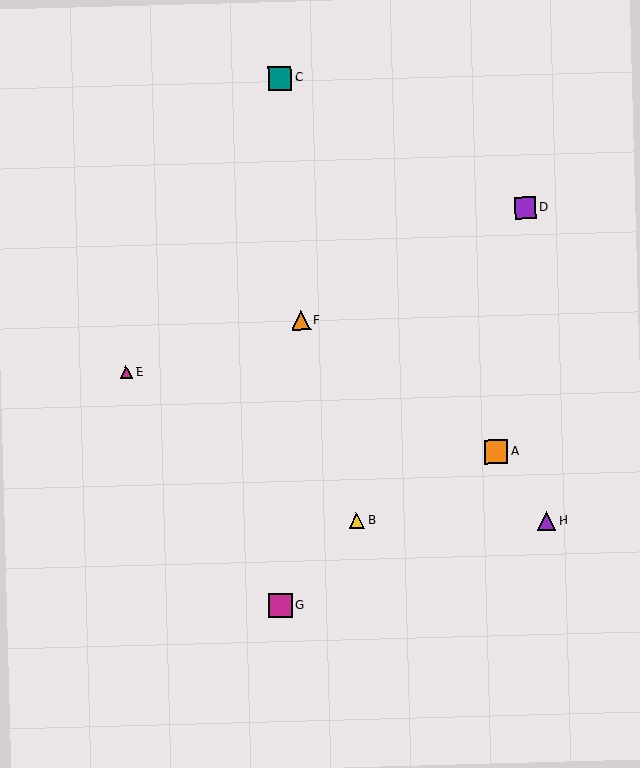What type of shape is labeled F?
Shape F is an orange triangle.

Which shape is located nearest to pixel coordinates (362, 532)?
The yellow triangle (labeled B) at (357, 520) is nearest to that location.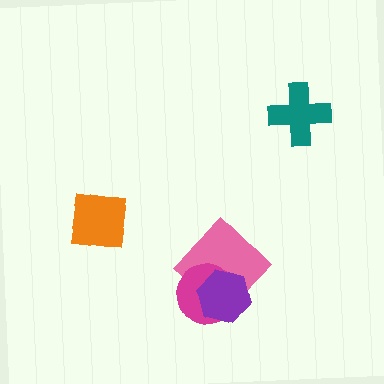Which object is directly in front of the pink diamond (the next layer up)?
The magenta circle is directly in front of the pink diamond.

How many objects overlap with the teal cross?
0 objects overlap with the teal cross.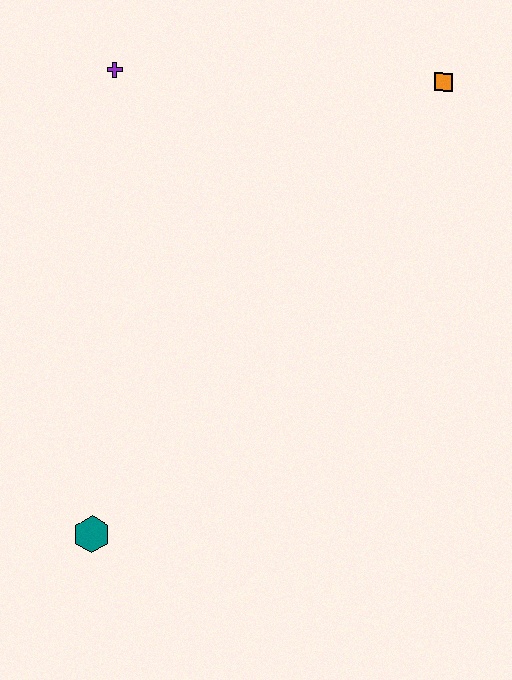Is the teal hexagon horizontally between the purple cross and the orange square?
No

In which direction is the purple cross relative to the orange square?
The purple cross is to the left of the orange square.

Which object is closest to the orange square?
The purple cross is closest to the orange square.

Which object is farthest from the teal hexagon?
The orange square is farthest from the teal hexagon.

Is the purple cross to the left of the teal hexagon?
No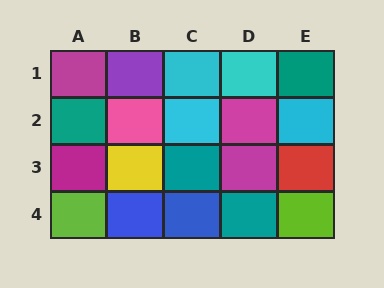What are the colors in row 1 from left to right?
Magenta, purple, cyan, cyan, teal.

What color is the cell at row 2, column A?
Teal.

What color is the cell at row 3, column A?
Magenta.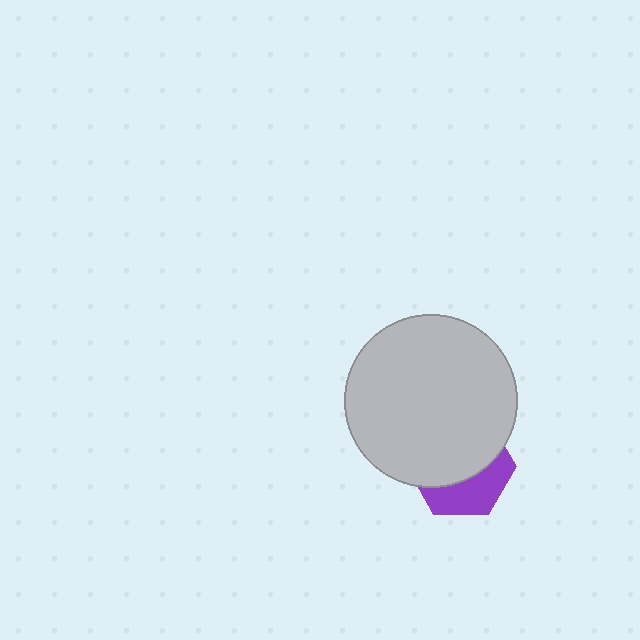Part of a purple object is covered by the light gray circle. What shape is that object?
It is a hexagon.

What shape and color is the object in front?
The object in front is a light gray circle.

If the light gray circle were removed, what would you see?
You would see the complete purple hexagon.